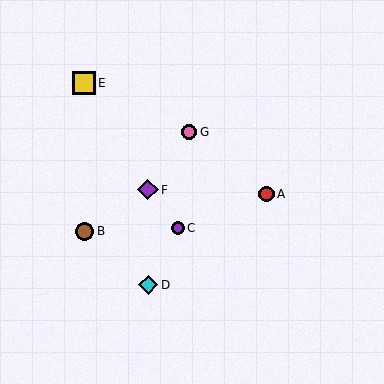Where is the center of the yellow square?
The center of the yellow square is at (84, 83).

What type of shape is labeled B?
Shape B is a brown circle.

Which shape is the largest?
The yellow square (labeled E) is the largest.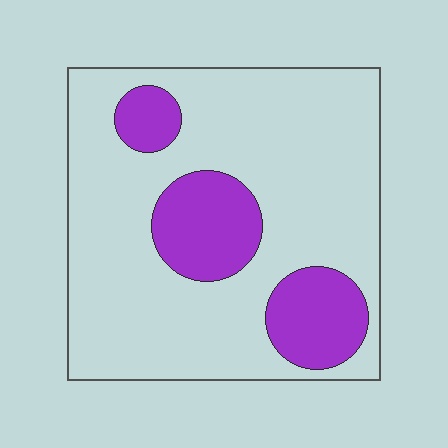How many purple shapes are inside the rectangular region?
3.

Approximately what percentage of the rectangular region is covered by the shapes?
Approximately 20%.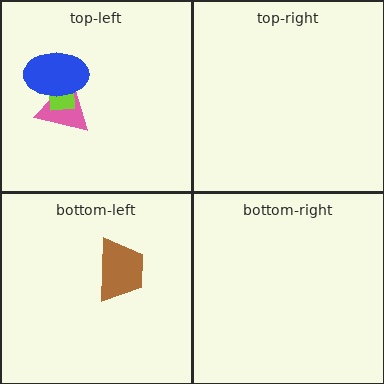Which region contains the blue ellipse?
The top-left region.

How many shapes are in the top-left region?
3.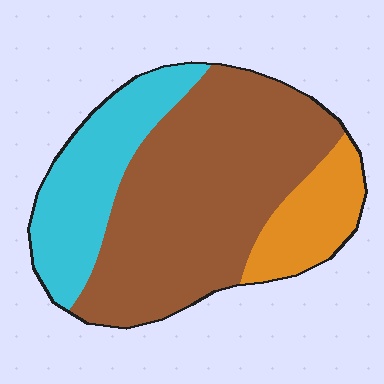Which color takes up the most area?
Brown, at roughly 60%.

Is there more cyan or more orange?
Cyan.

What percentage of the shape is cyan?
Cyan takes up about one quarter (1/4) of the shape.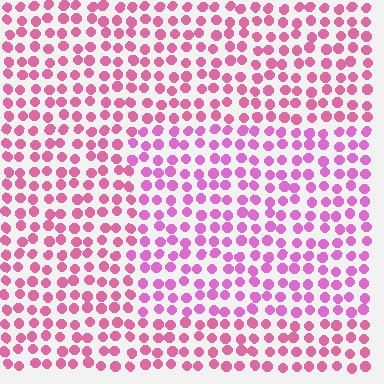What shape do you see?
I see a rectangle.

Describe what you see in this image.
The image is filled with small pink elements in a uniform arrangement. A rectangle-shaped region is visible where the elements are tinted to a slightly different hue, forming a subtle color boundary.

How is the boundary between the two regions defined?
The boundary is defined purely by a slight shift in hue (about 23 degrees). Spacing, size, and orientation are identical on both sides.